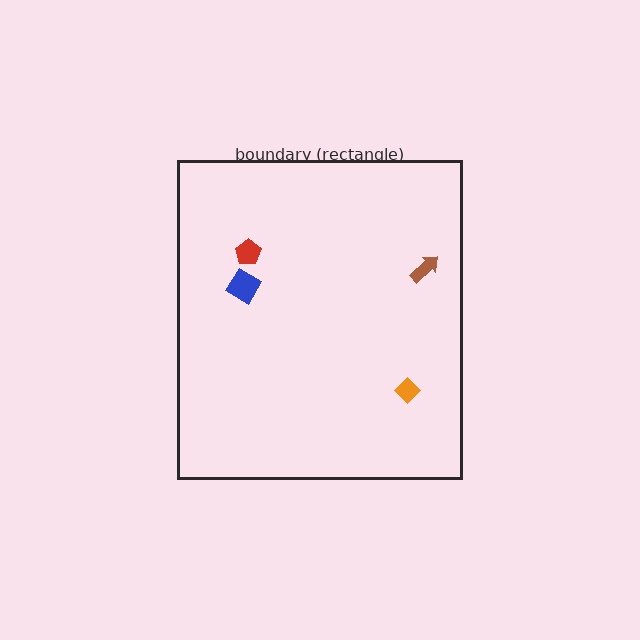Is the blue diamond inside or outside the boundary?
Inside.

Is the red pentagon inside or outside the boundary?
Inside.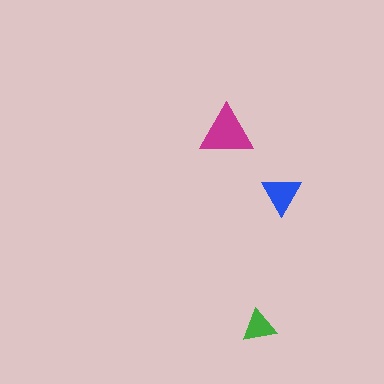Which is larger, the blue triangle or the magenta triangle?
The magenta one.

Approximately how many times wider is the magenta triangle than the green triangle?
About 1.5 times wider.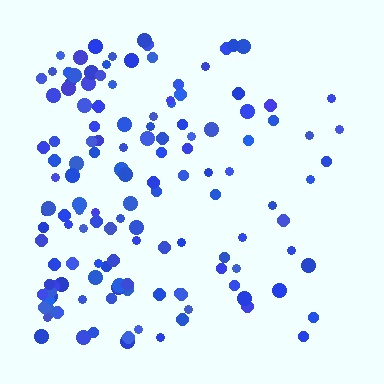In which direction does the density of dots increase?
From right to left, with the left side densest.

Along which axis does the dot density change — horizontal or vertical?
Horizontal.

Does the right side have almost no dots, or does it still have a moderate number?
Still a moderate number, just noticeably fewer than the left.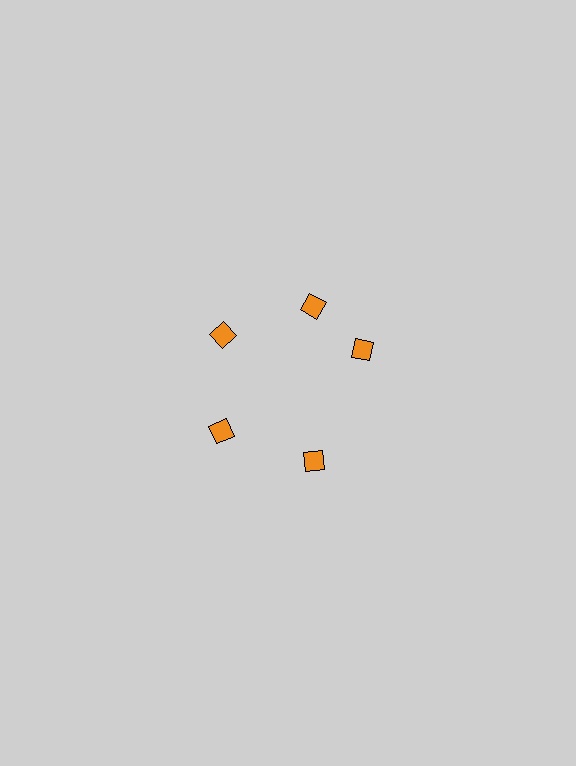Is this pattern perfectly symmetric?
No. The 5 orange diamonds are arranged in a ring, but one element near the 3 o'clock position is rotated out of alignment along the ring, breaking the 5-fold rotational symmetry.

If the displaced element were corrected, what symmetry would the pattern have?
It would have 5-fold rotational symmetry — the pattern would map onto itself every 72 degrees.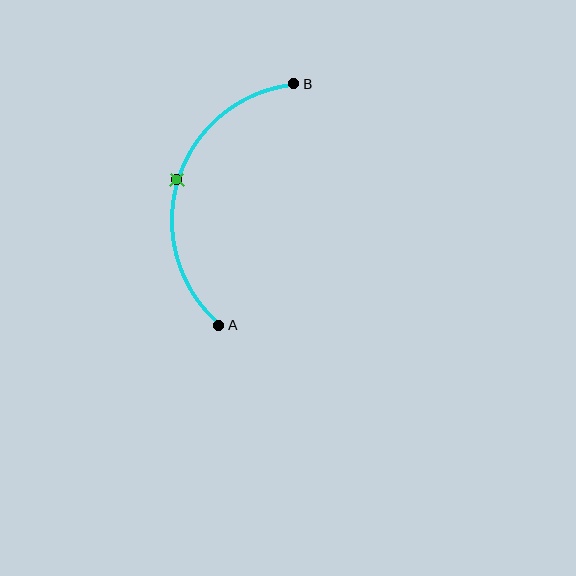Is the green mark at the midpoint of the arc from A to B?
Yes. The green mark lies on the arc at equal arc-length from both A and B — it is the arc midpoint.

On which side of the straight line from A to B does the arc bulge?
The arc bulges to the left of the straight line connecting A and B.